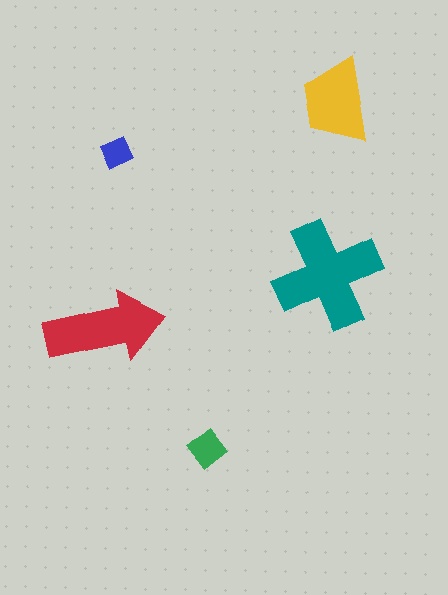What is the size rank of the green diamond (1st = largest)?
4th.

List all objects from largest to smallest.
The teal cross, the red arrow, the yellow trapezoid, the green diamond, the blue square.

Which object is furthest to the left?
The red arrow is leftmost.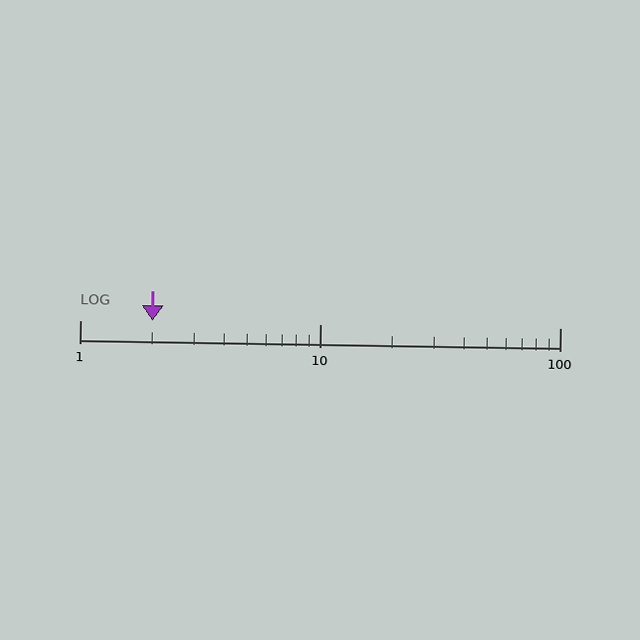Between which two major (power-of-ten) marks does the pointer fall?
The pointer is between 1 and 10.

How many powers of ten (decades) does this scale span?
The scale spans 2 decades, from 1 to 100.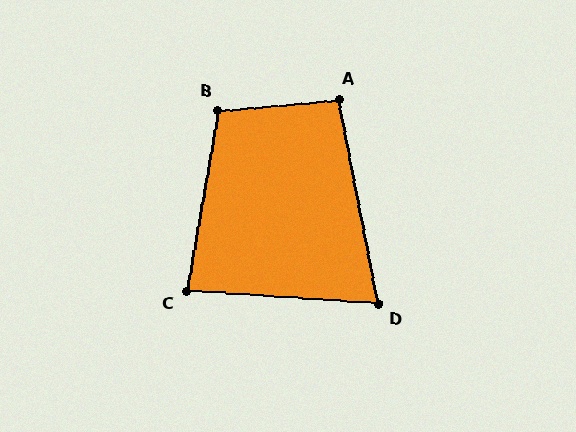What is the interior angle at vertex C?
Approximately 84 degrees (acute).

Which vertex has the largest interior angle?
B, at approximately 105 degrees.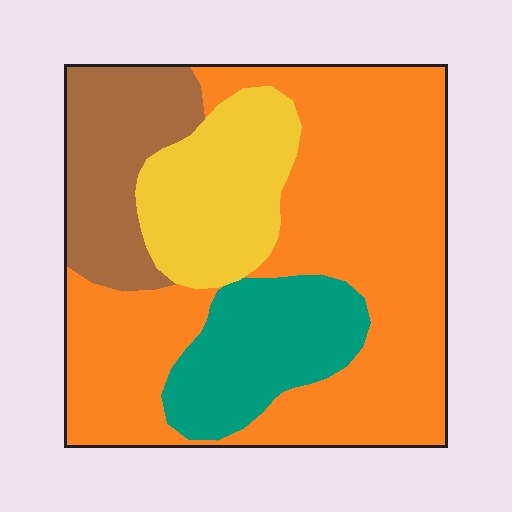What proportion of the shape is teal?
Teal takes up less than a sixth of the shape.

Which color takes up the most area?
Orange, at roughly 55%.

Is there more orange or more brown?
Orange.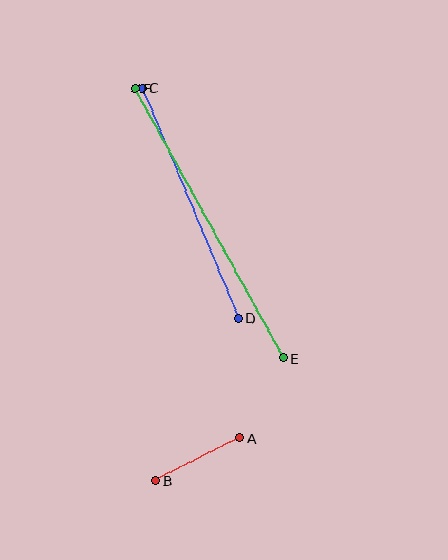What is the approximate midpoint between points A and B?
The midpoint is at approximately (198, 459) pixels.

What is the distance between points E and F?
The distance is approximately 307 pixels.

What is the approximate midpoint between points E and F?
The midpoint is at approximately (209, 223) pixels.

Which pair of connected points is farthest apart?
Points E and F are farthest apart.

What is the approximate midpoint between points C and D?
The midpoint is at approximately (190, 203) pixels.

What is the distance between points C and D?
The distance is approximately 250 pixels.